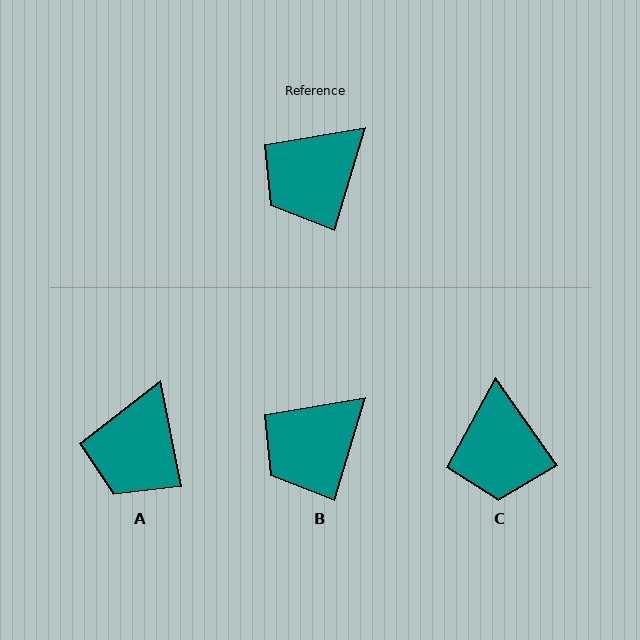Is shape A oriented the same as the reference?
No, it is off by about 28 degrees.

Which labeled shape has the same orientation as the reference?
B.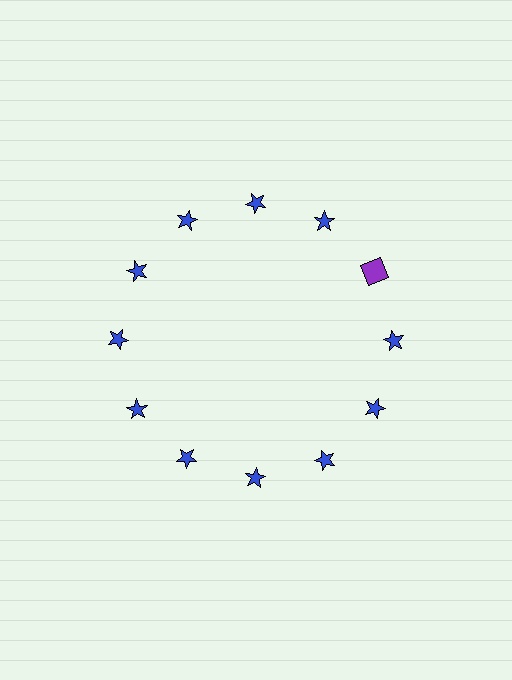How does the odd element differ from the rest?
It differs in both color (purple instead of blue) and shape (square instead of star).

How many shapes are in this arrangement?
There are 12 shapes arranged in a ring pattern.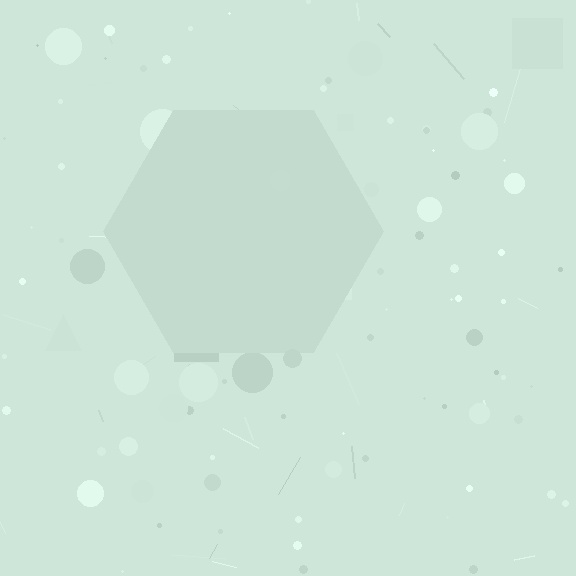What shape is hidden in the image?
A hexagon is hidden in the image.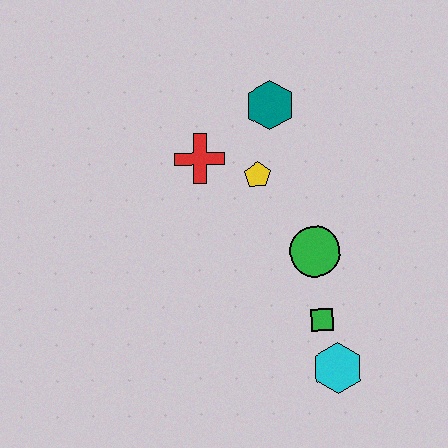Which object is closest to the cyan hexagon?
The green square is closest to the cyan hexagon.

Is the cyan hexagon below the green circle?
Yes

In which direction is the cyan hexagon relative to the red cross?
The cyan hexagon is below the red cross.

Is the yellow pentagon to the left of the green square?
Yes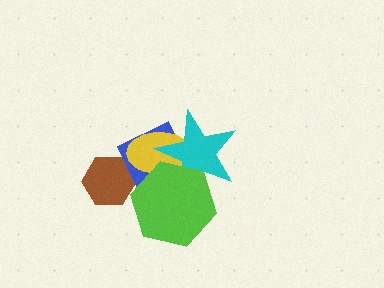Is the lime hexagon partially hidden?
No, no other shape covers it.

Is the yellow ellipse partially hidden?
Yes, it is partially covered by another shape.